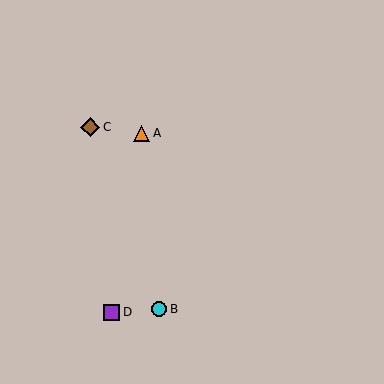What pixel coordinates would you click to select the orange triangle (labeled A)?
Click at (142, 133) to select the orange triangle A.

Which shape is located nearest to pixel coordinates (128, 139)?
The orange triangle (labeled A) at (142, 133) is nearest to that location.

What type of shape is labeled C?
Shape C is a brown diamond.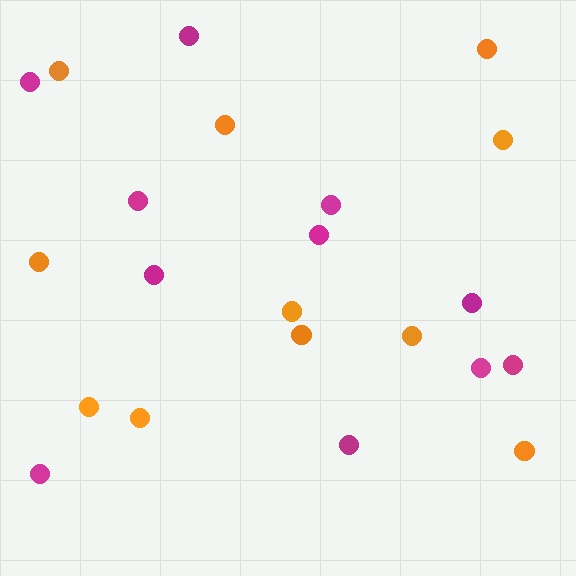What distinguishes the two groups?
There are 2 groups: one group of orange circles (11) and one group of magenta circles (11).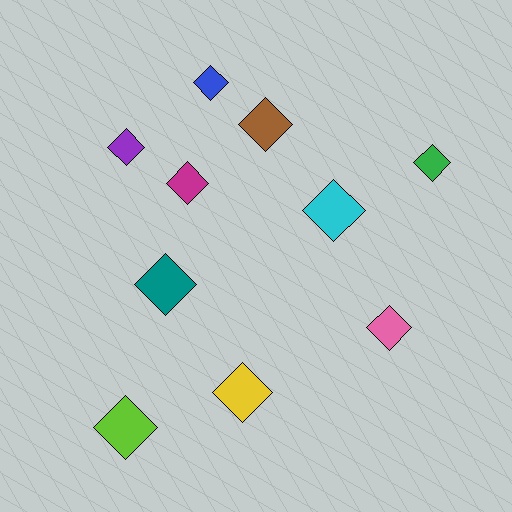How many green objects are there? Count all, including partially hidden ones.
There is 1 green object.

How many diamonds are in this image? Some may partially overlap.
There are 10 diamonds.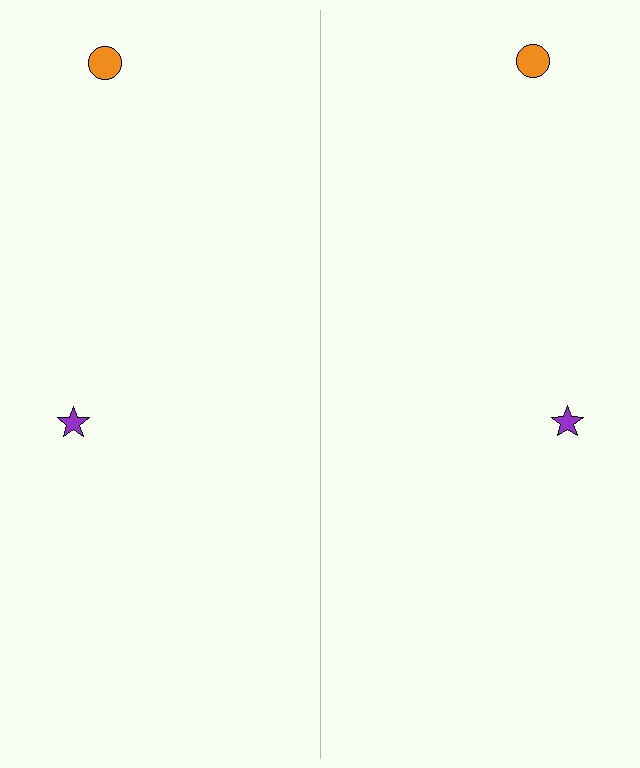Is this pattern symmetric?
Yes, this pattern has bilateral (reflection) symmetry.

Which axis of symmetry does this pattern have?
The pattern has a vertical axis of symmetry running through the center of the image.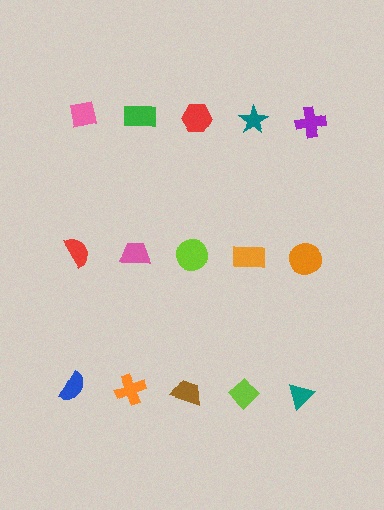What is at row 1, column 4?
A teal star.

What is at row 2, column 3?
A lime circle.